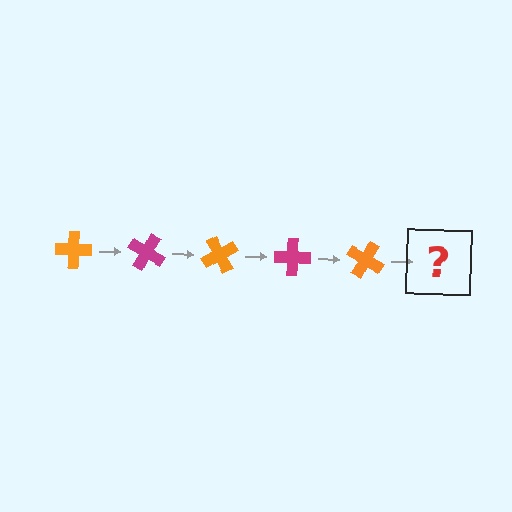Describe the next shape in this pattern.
It should be a magenta cross, rotated 150 degrees from the start.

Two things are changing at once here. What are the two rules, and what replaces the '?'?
The two rules are that it rotates 30 degrees each step and the color cycles through orange and magenta. The '?' should be a magenta cross, rotated 150 degrees from the start.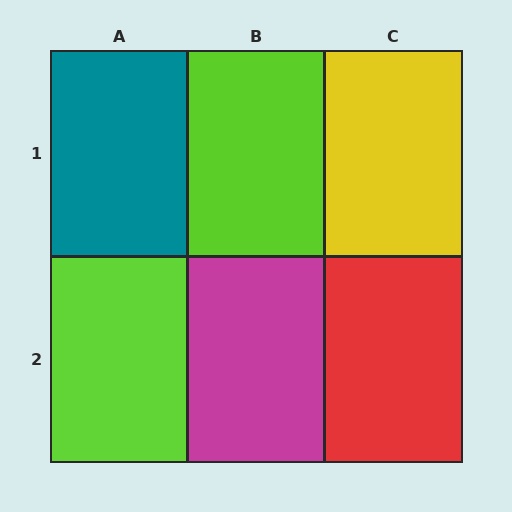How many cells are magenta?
1 cell is magenta.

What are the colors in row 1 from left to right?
Teal, lime, yellow.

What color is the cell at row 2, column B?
Magenta.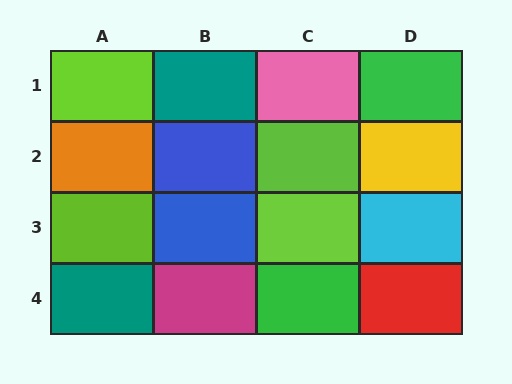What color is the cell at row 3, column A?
Lime.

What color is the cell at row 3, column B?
Blue.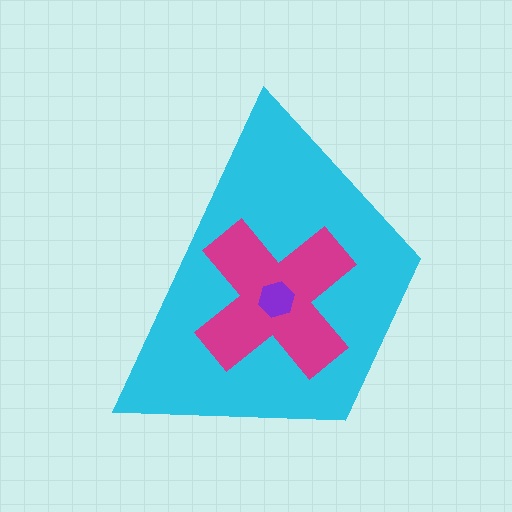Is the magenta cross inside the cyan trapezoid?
Yes.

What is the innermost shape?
The purple hexagon.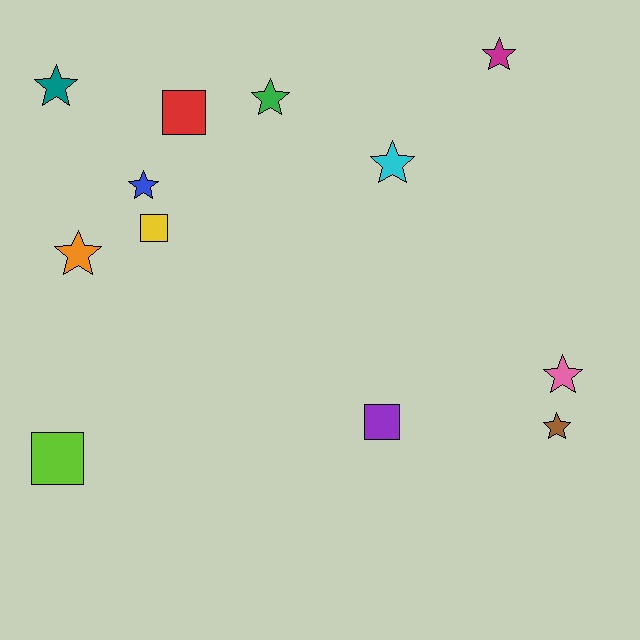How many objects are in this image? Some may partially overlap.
There are 12 objects.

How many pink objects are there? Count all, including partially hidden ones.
There is 1 pink object.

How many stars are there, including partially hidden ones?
There are 8 stars.